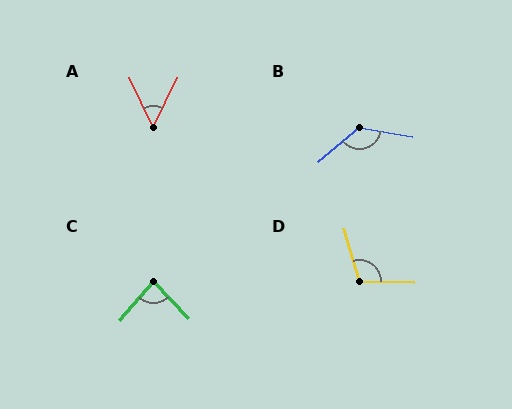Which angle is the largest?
B, at approximately 130 degrees.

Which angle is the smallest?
A, at approximately 51 degrees.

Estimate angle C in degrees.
Approximately 86 degrees.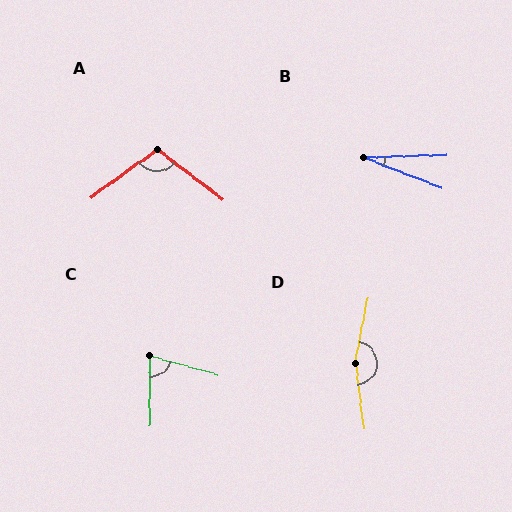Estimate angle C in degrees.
Approximately 75 degrees.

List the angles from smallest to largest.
B (23°), C (75°), A (107°), D (162°).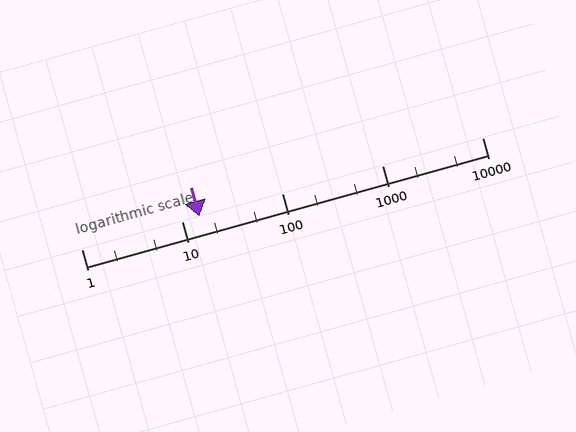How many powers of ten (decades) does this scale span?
The scale spans 4 decades, from 1 to 10000.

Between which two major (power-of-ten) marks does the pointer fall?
The pointer is between 10 and 100.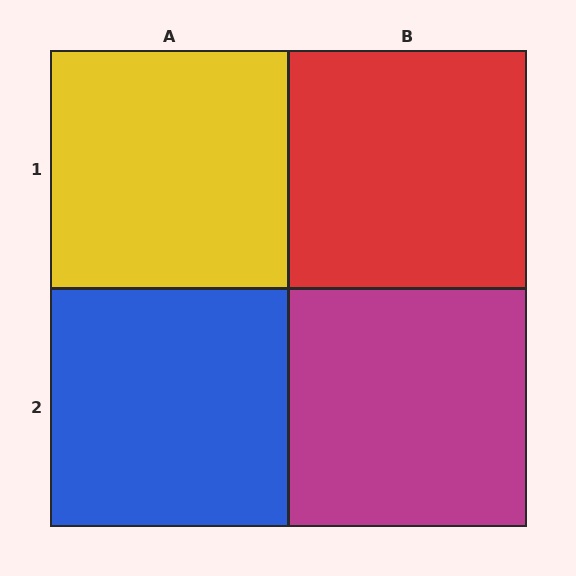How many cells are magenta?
1 cell is magenta.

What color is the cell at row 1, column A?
Yellow.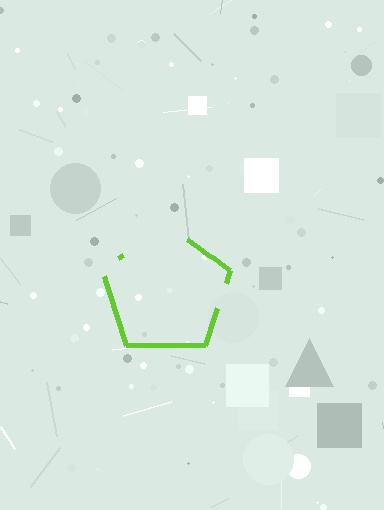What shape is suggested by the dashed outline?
The dashed outline suggests a pentagon.